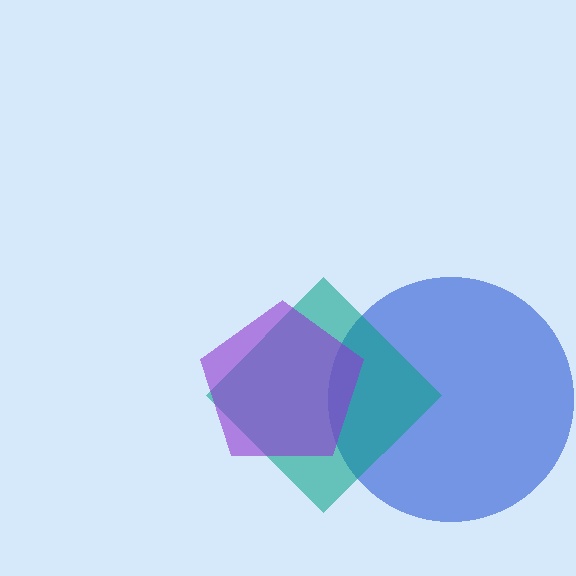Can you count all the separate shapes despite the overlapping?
Yes, there are 3 separate shapes.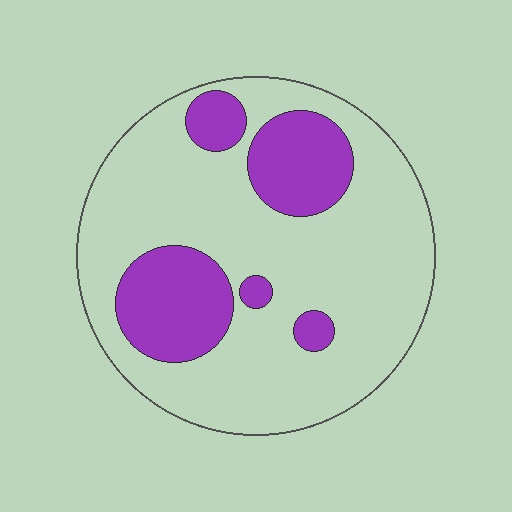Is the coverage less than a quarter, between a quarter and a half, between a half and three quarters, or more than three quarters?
Less than a quarter.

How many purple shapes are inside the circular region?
5.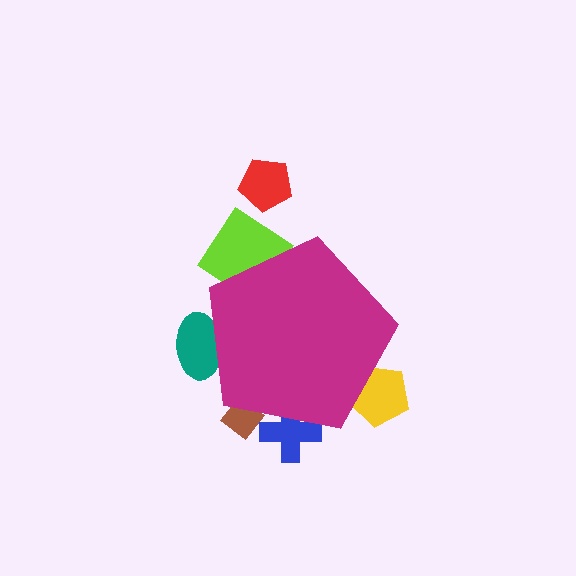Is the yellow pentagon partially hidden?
Yes, the yellow pentagon is partially hidden behind the magenta pentagon.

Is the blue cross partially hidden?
Yes, the blue cross is partially hidden behind the magenta pentagon.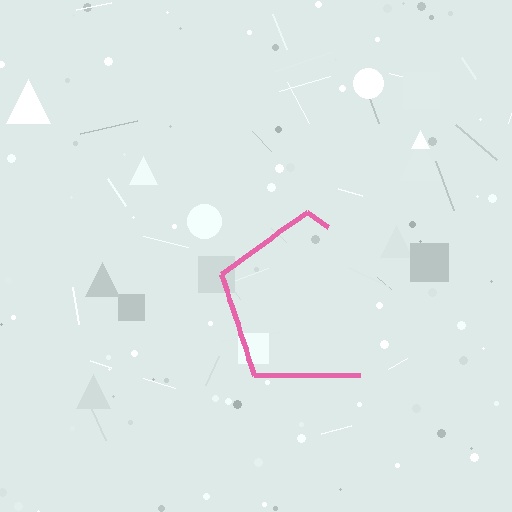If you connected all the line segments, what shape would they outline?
They would outline a pentagon.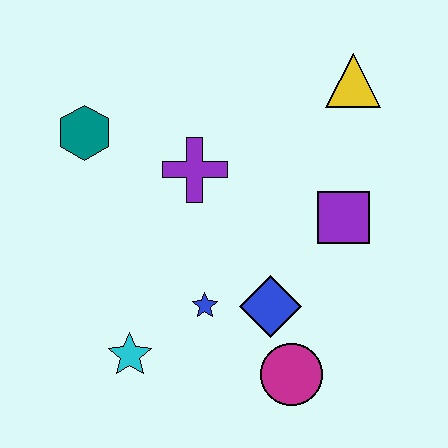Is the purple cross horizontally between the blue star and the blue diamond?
No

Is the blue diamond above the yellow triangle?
No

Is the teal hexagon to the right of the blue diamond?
No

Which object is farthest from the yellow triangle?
The cyan star is farthest from the yellow triangle.